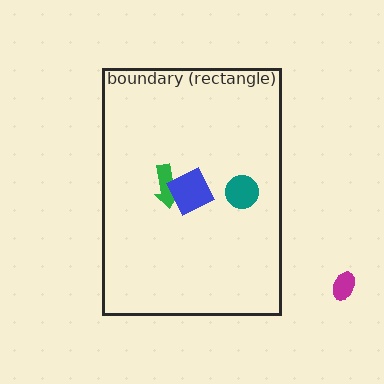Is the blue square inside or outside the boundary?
Inside.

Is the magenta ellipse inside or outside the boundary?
Outside.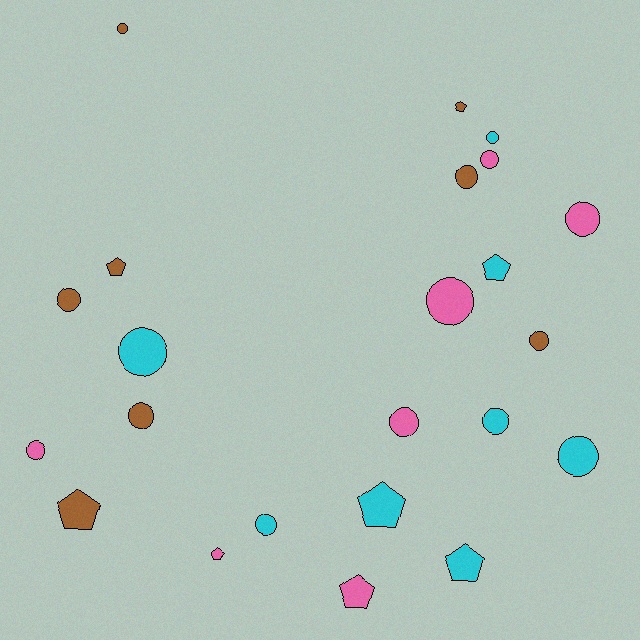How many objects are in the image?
There are 23 objects.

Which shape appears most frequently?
Circle, with 15 objects.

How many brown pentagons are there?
There are 3 brown pentagons.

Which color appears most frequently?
Brown, with 8 objects.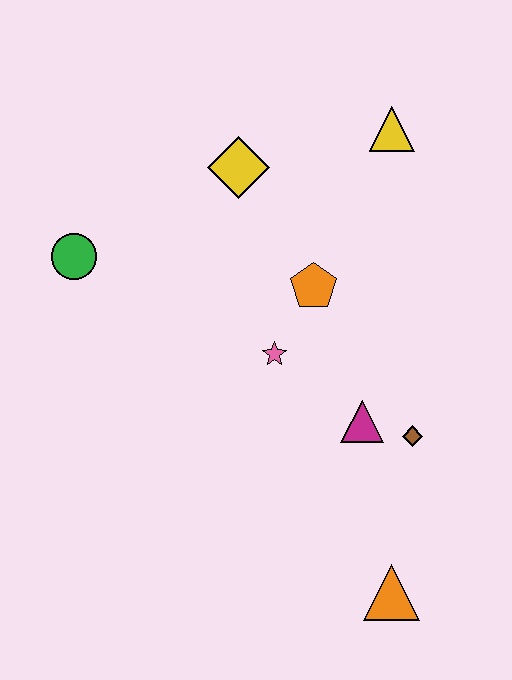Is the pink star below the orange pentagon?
Yes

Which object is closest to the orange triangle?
The brown diamond is closest to the orange triangle.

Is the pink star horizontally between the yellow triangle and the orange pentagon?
No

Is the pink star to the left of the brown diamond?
Yes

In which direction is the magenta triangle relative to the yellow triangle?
The magenta triangle is below the yellow triangle.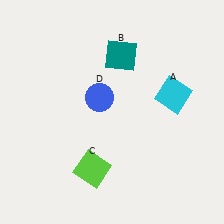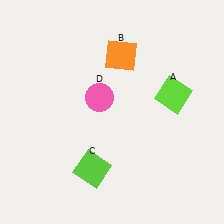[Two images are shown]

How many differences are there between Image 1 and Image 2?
There are 3 differences between the two images.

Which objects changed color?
A changed from cyan to lime. B changed from teal to orange. D changed from blue to pink.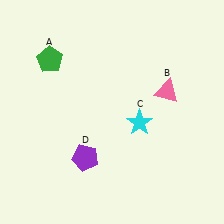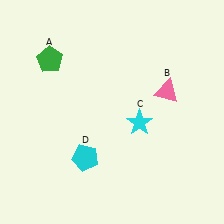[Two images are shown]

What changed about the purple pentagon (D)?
In Image 1, D is purple. In Image 2, it changed to cyan.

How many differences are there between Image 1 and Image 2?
There is 1 difference between the two images.